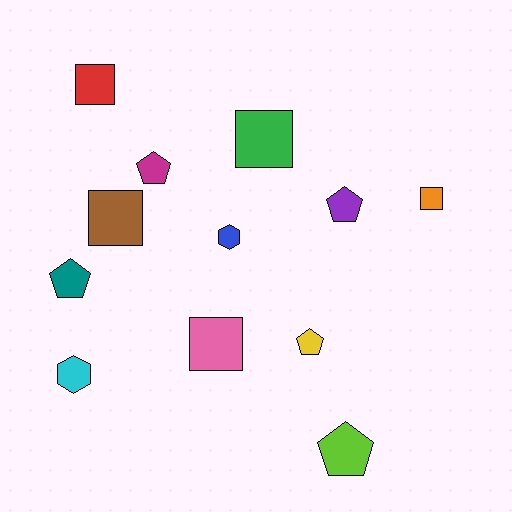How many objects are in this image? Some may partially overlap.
There are 12 objects.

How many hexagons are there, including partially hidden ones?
There are 2 hexagons.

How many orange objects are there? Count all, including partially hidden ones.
There is 1 orange object.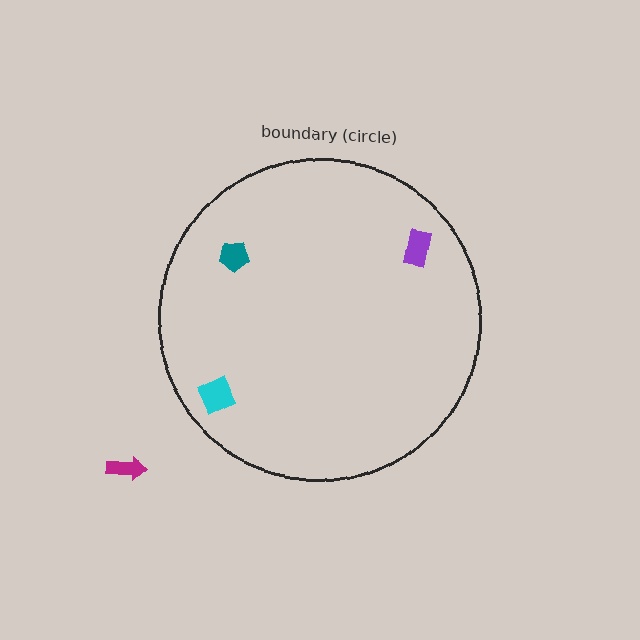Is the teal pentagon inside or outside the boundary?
Inside.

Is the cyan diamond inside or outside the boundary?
Inside.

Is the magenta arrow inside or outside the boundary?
Outside.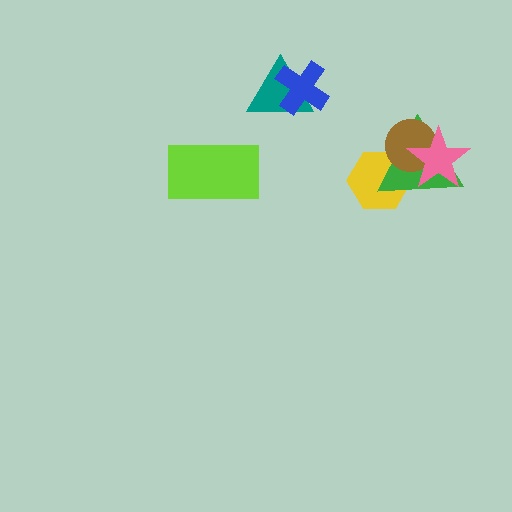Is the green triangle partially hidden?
Yes, it is partially covered by another shape.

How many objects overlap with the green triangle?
3 objects overlap with the green triangle.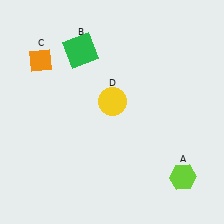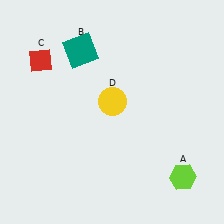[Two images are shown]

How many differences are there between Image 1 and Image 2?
There are 2 differences between the two images.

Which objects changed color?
B changed from green to teal. C changed from orange to red.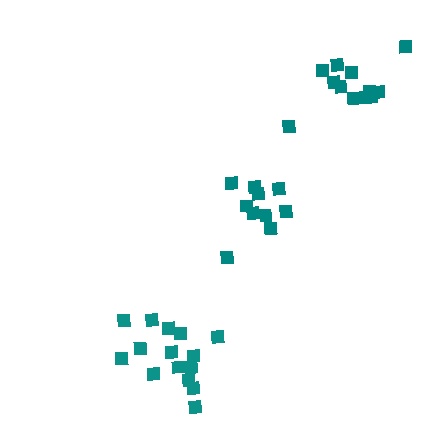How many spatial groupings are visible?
There are 3 spatial groupings.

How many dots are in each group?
Group 1: 10 dots, Group 2: 15 dots, Group 3: 12 dots (37 total).